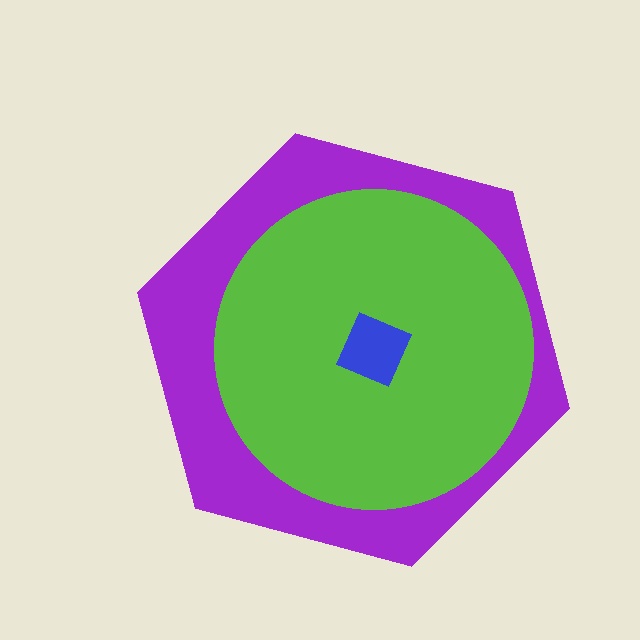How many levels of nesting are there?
3.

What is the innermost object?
The blue diamond.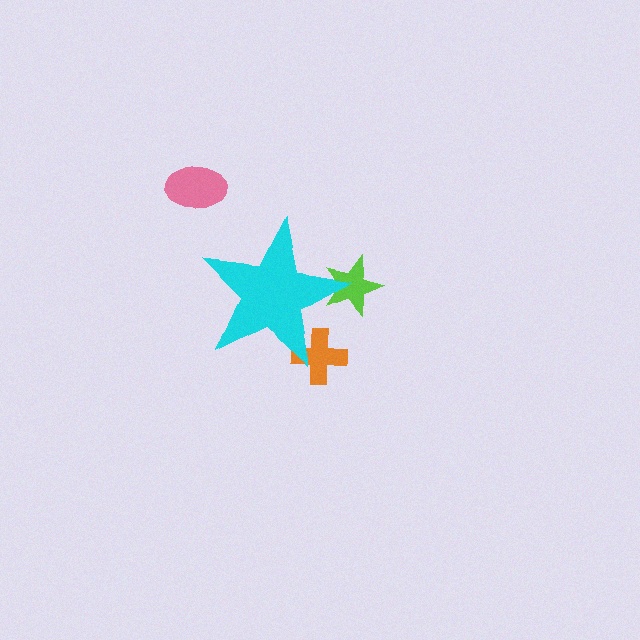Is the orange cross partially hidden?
Yes, the orange cross is partially hidden behind the cyan star.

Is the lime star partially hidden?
Yes, the lime star is partially hidden behind the cyan star.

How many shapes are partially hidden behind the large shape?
2 shapes are partially hidden.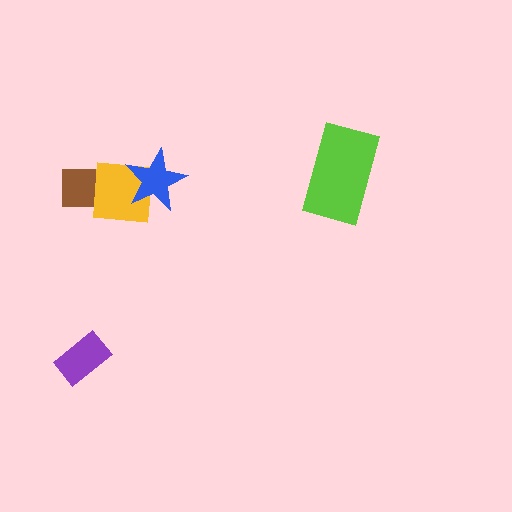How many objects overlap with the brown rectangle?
1 object overlaps with the brown rectangle.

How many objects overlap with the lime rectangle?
0 objects overlap with the lime rectangle.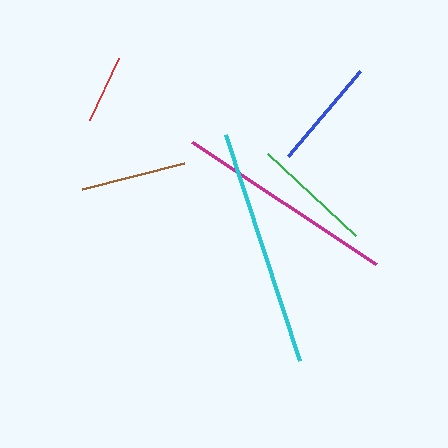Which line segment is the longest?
The cyan line is the longest at approximately 238 pixels.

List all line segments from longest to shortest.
From longest to shortest: cyan, magenta, green, blue, brown, red.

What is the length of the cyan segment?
The cyan segment is approximately 238 pixels long.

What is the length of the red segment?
The red segment is approximately 68 pixels long.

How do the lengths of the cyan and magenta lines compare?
The cyan and magenta lines are approximately the same length.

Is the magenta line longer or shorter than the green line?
The magenta line is longer than the green line.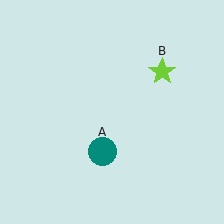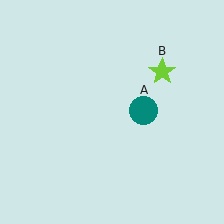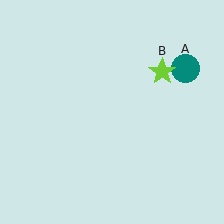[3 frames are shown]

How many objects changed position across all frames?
1 object changed position: teal circle (object A).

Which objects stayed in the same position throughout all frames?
Lime star (object B) remained stationary.